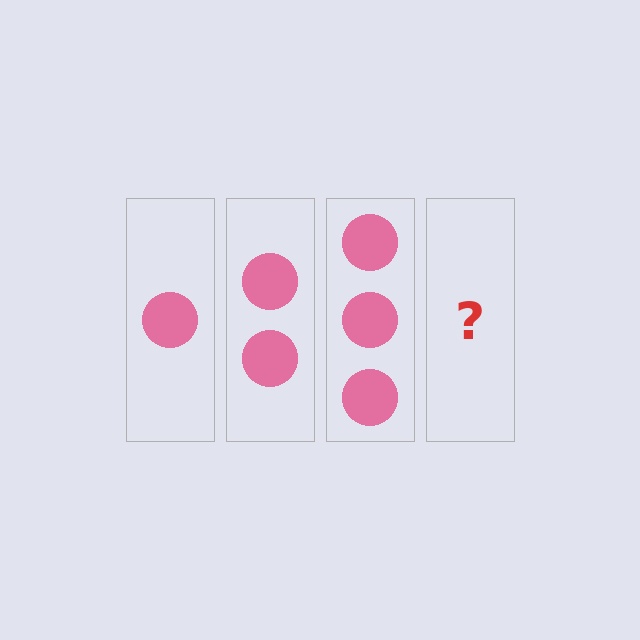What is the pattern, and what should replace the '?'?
The pattern is that each step adds one more circle. The '?' should be 4 circles.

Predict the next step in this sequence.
The next step is 4 circles.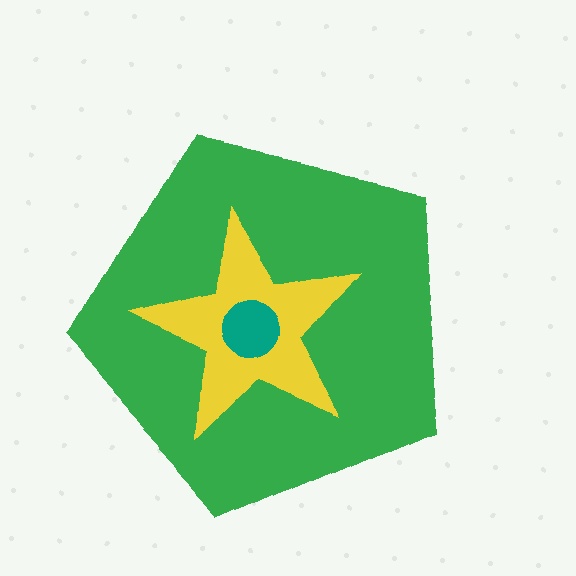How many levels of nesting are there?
3.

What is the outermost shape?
The green pentagon.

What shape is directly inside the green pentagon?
The yellow star.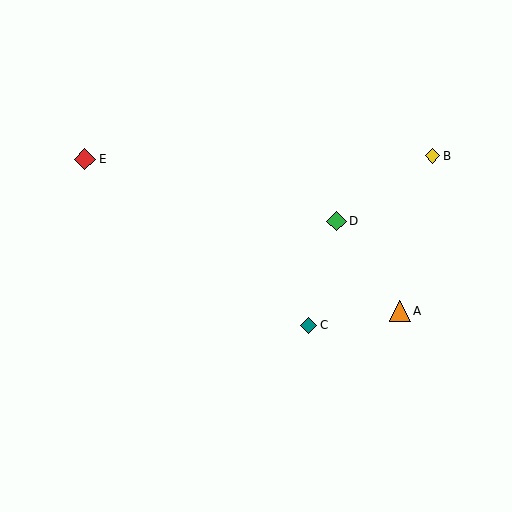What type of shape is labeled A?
Shape A is an orange triangle.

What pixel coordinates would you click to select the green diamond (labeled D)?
Click at (337, 221) to select the green diamond D.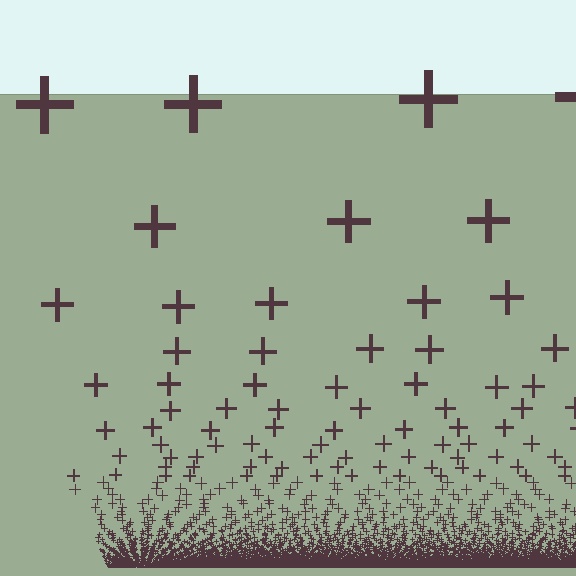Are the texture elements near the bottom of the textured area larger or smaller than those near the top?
Smaller. The gradient is inverted — elements near the bottom are smaller and denser.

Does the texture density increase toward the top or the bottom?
Density increases toward the bottom.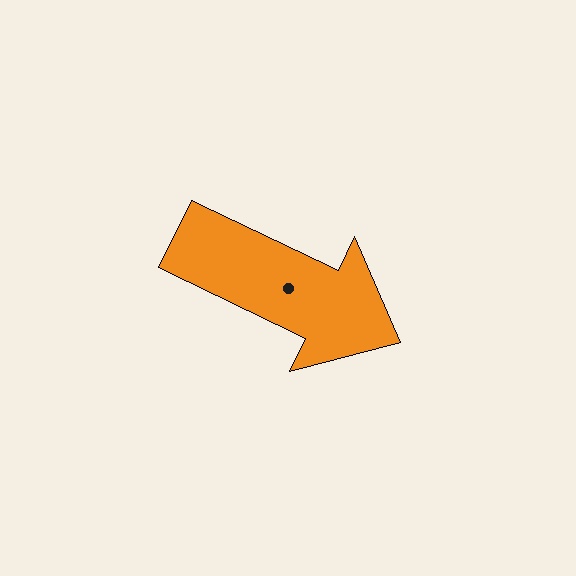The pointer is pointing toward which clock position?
Roughly 4 o'clock.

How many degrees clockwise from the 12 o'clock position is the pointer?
Approximately 116 degrees.